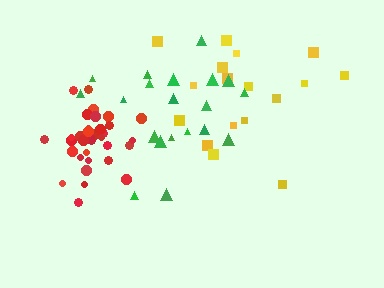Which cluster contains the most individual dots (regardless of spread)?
Red (34).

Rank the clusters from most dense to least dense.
red, green, yellow.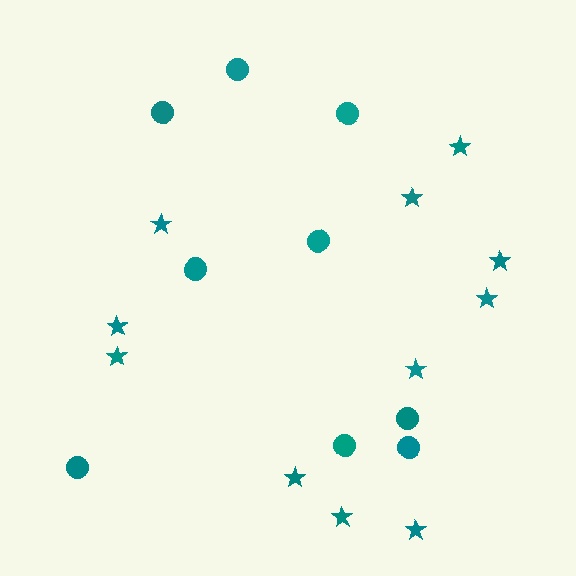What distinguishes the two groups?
There are 2 groups: one group of circles (9) and one group of stars (11).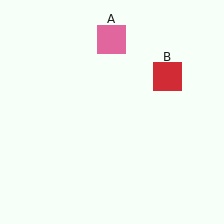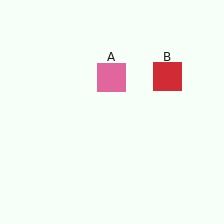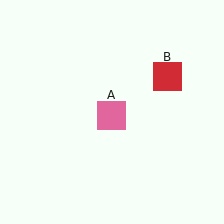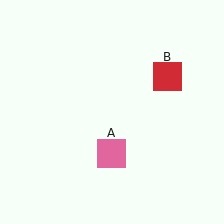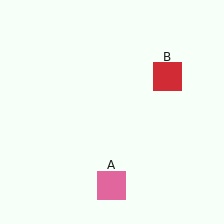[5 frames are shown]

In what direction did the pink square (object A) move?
The pink square (object A) moved down.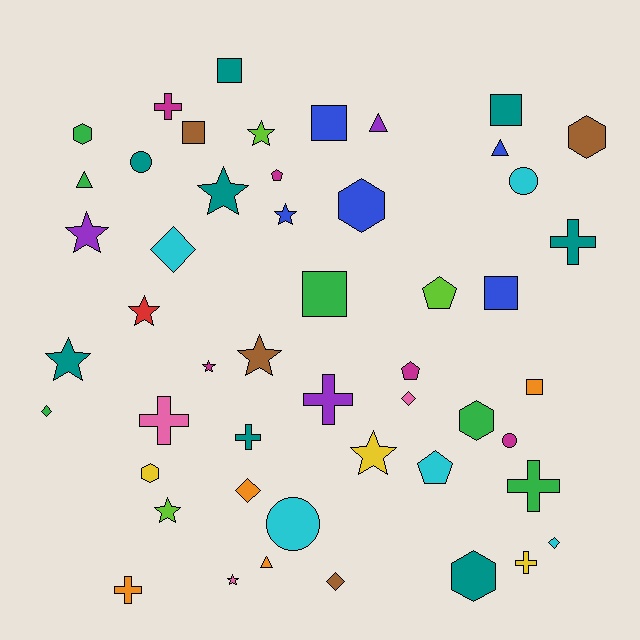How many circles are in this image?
There are 4 circles.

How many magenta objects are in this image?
There are 5 magenta objects.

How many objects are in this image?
There are 50 objects.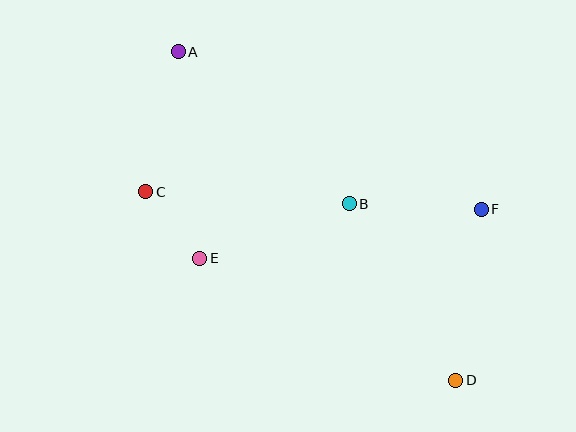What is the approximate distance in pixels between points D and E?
The distance between D and E is approximately 284 pixels.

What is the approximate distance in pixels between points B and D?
The distance between B and D is approximately 206 pixels.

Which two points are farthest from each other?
Points A and D are farthest from each other.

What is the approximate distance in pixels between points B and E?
The distance between B and E is approximately 159 pixels.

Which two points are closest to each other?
Points C and E are closest to each other.